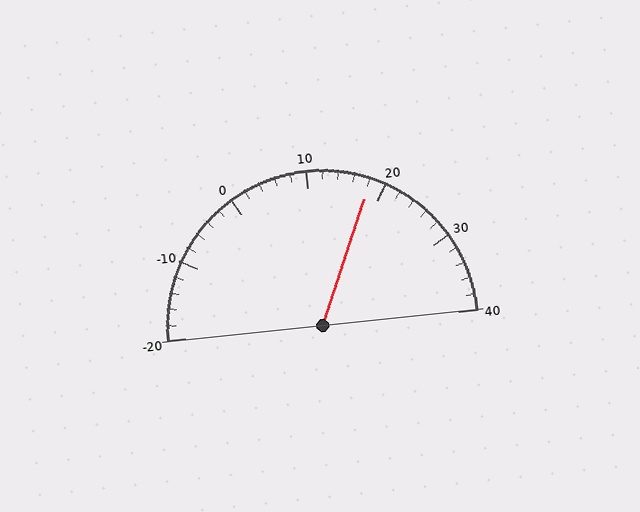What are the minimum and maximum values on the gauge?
The gauge ranges from -20 to 40.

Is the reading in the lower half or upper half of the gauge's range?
The reading is in the upper half of the range (-20 to 40).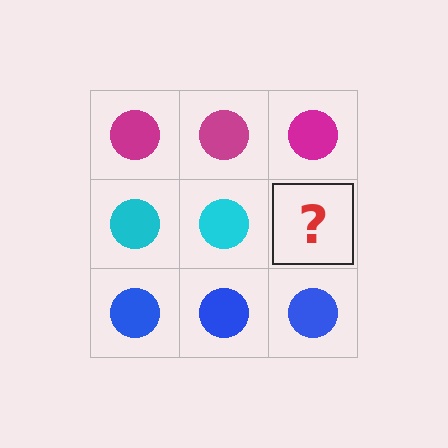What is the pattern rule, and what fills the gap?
The rule is that each row has a consistent color. The gap should be filled with a cyan circle.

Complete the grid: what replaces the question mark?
The question mark should be replaced with a cyan circle.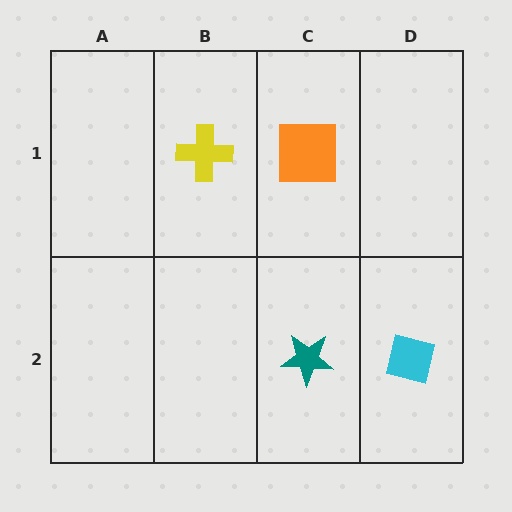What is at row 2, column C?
A teal star.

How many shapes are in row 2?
2 shapes.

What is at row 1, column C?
An orange square.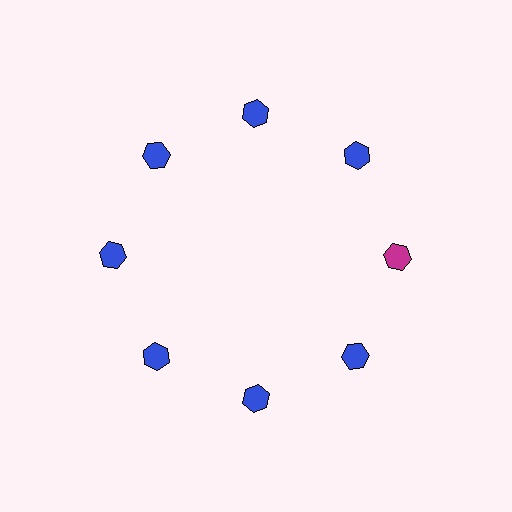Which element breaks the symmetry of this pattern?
The magenta hexagon at roughly the 3 o'clock position breaks the symmetry. All other shapes are blue hexagons.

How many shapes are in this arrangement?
There are 8 shapes arranged in a ring pattern.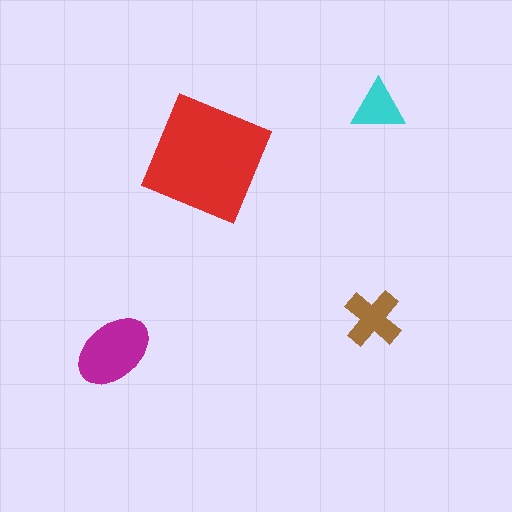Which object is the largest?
The red square.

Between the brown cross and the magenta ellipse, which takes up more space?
The magenta ellipse.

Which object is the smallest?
The cyan triangle.